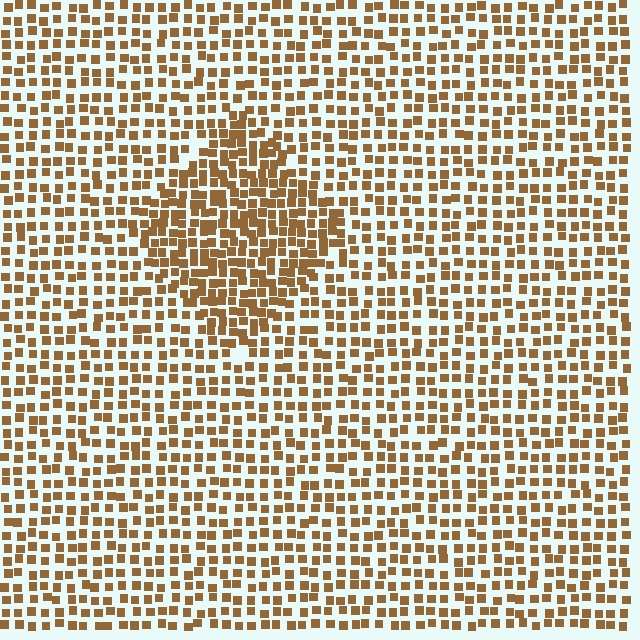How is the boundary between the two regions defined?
The boundary is defined by a change in element density (approximately 1.7x ratio). All elements are the same color, size, and shape.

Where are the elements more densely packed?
The elements are more densely packed inside the diamond boundary.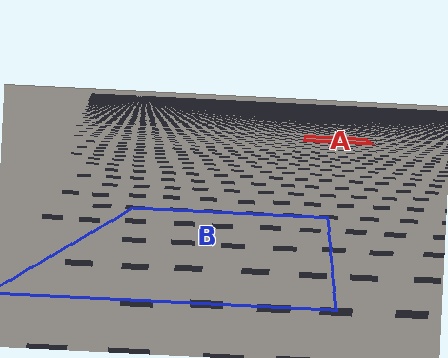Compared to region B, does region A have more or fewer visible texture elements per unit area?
Region A has more texture elements per unit area — they are packed more densely because it is farther away.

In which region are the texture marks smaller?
The texture marks are smaller in region A, because it is farther away.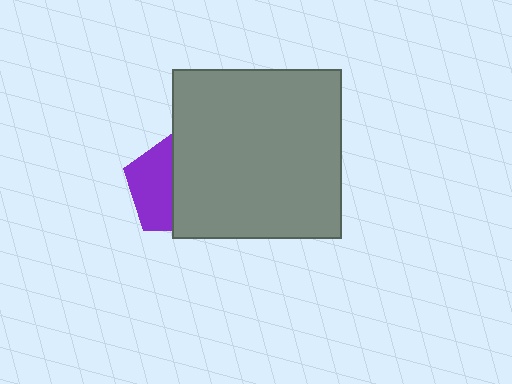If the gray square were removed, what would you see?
You would see the complete purple pentagon.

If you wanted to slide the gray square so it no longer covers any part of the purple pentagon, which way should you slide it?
Slide it right — that is the most direct way to separate the two shapes.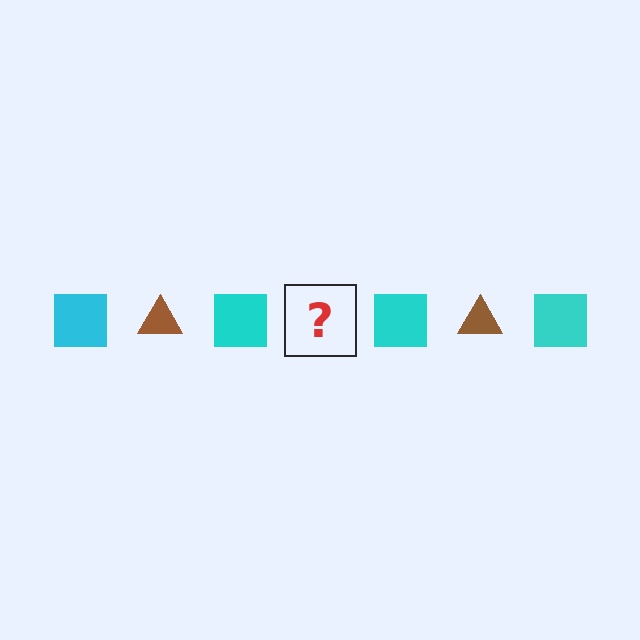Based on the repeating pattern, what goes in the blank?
The blank should be a brown triangle.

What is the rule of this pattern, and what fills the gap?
The rule is that the pattern alternates between cyan square and brown triangle. The gap should be filled with a brown triangle.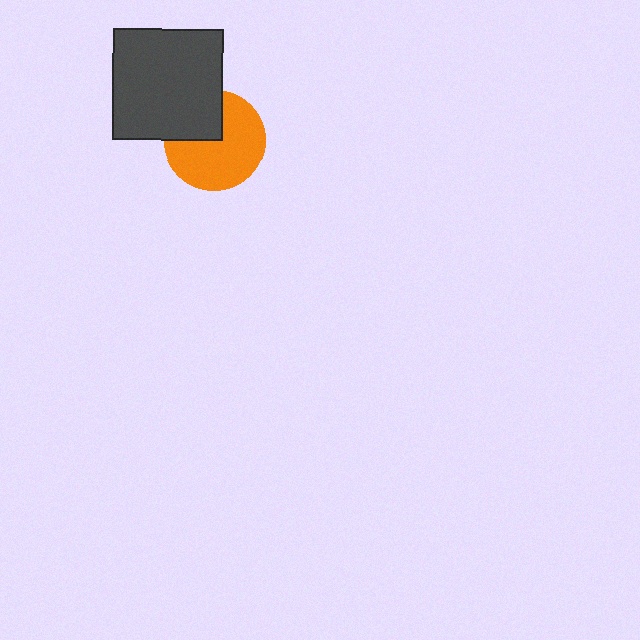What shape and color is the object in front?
The object in front is a dark gray square.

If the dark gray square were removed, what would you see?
You would see the complete orange circle.